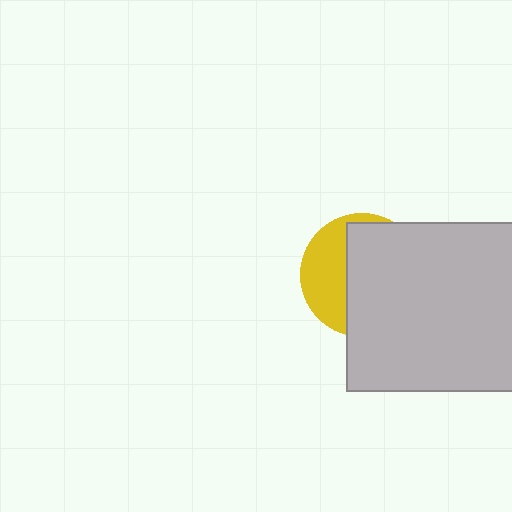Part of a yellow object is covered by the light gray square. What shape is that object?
It is a circle.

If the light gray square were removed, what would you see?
You would see the complete yellow circle.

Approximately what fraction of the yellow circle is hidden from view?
Roughly 64% of the yellow circle is hidden behind the light gray square.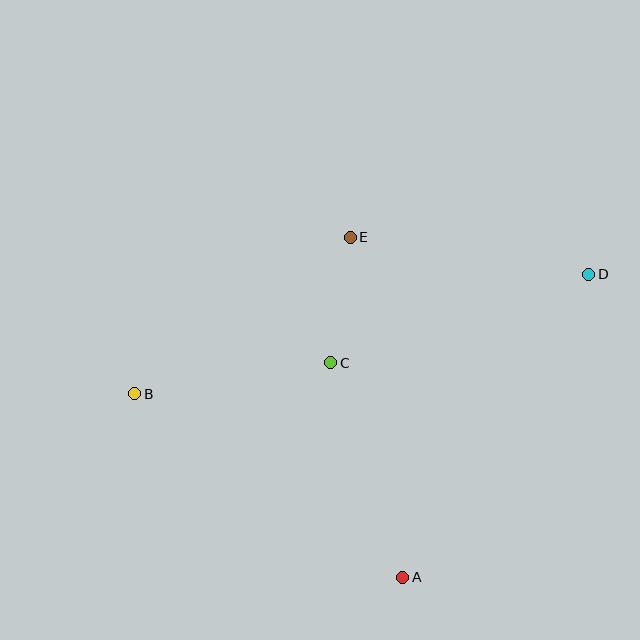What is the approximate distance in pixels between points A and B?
The distance between A and B is approximately 325 pixels.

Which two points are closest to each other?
Points C and E are closest to each other.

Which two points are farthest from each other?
Points B and D are farthest from each other.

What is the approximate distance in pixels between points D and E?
The distance between D and E is approximately 241 pixels.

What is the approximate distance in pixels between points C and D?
The distance between C and D is approximately 273 pixels.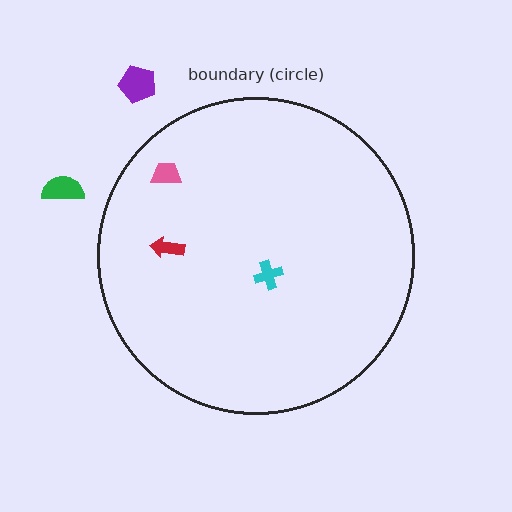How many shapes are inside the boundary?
3 inside, 2 outside.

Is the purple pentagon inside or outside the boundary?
Outside.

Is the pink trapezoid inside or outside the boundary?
Inside.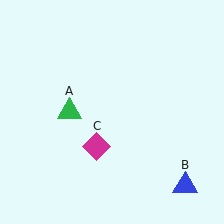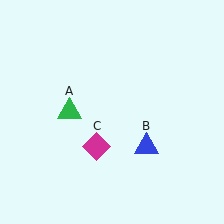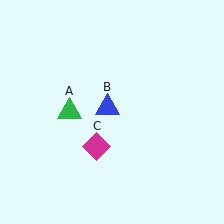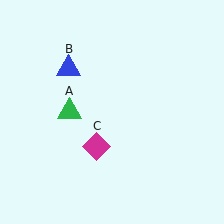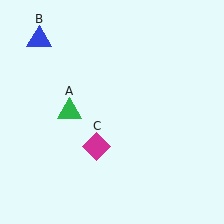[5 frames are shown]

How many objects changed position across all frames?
1 object changed position: blue triangle (object B).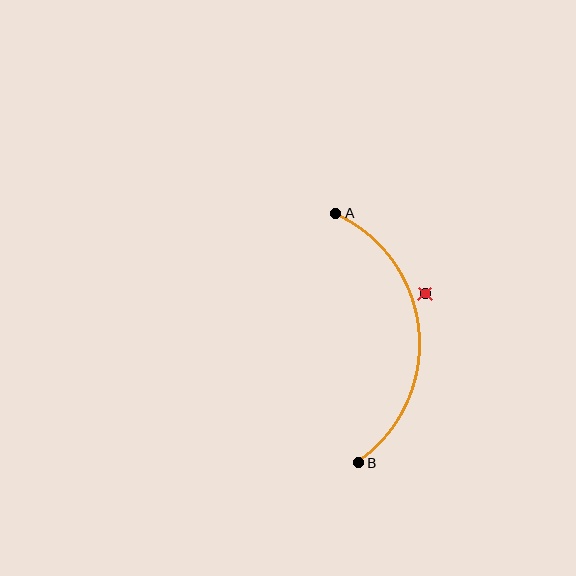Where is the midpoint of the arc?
The arc midpoint is the point on the curve farthest from the straight line joining A and B. It sits to the right of that line.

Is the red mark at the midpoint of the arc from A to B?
No — the red mark does not lie on the arc at all. It sits slightly outside the curve.